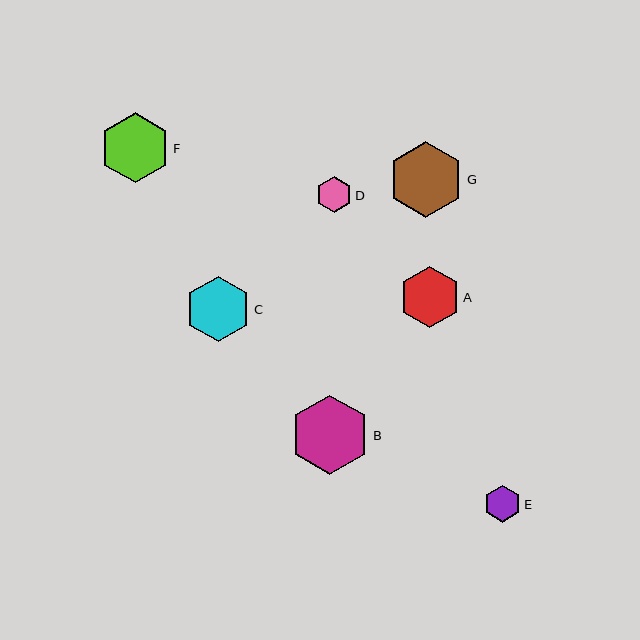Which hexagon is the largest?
Hexagon B is the largest with a size of approximately 79 pixels.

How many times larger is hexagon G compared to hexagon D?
Hexagon G is approximately 2.1 times the size of hexagon D.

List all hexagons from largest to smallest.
From largest to smallest: B, G, F, C, A, E, D.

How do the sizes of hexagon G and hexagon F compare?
Hexagon G and hexagon F are approximately the same size.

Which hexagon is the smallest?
Hexagon D is the smallest with a size of approximately 36 pixels.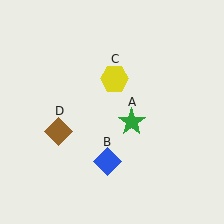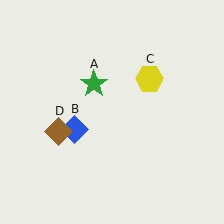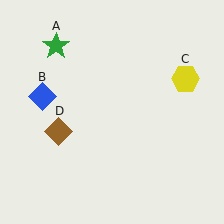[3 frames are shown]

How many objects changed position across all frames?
3 objects changed position: green star (object A), blue diamond (object B), yellow hexagon (object C).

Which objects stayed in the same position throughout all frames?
Brown diamond (object D) remained stationary.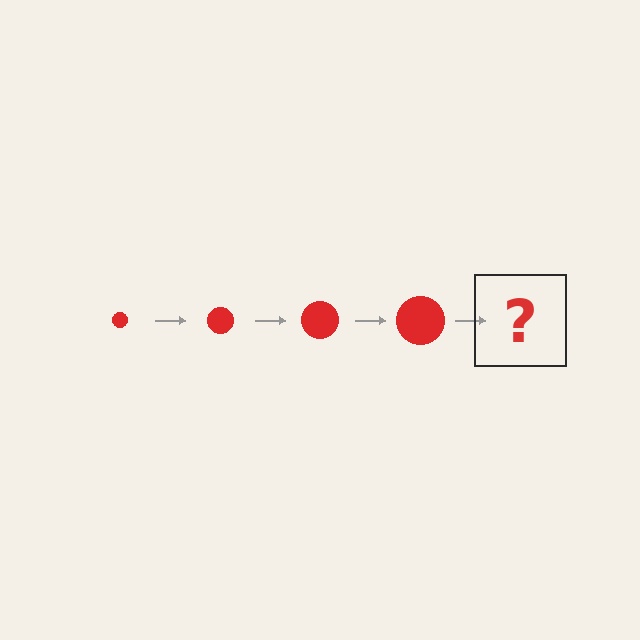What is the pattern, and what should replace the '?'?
The pattern is that the circle gets progressively larger each step. The '?' should be a red circle, larger than the previous one.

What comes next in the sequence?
The next element should be a red circle, larger than the previous one.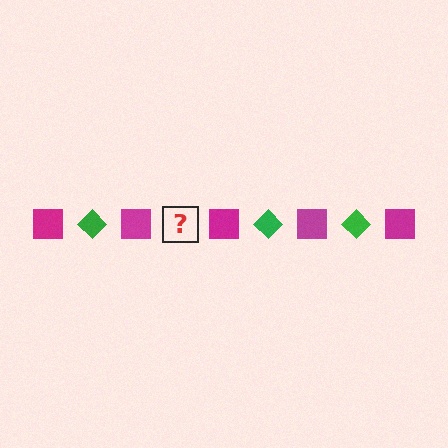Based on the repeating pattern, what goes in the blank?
The blank should be a green diamond.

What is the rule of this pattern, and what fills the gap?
The rule is that the pattern alternates between magenta square and green diamond. The gap should be filled with a green diamond.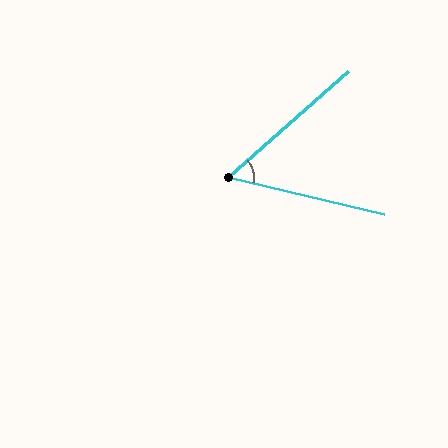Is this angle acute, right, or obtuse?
It is acute.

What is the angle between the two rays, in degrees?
Approximately 55 degrees.